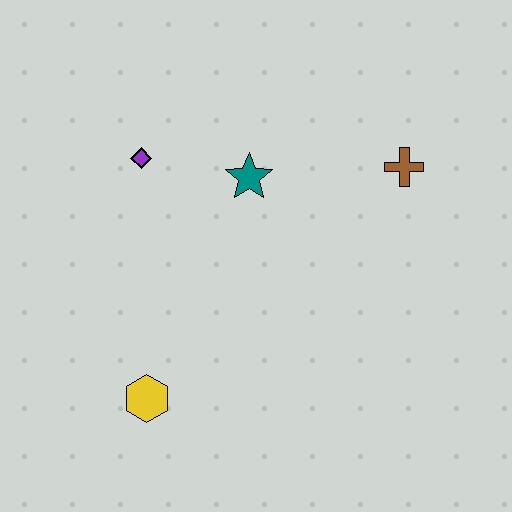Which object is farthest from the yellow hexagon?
The brown cross is farthest from the yellow hexagon.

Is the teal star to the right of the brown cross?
No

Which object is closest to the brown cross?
The teal star is closest to the brown cross.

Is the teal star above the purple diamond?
No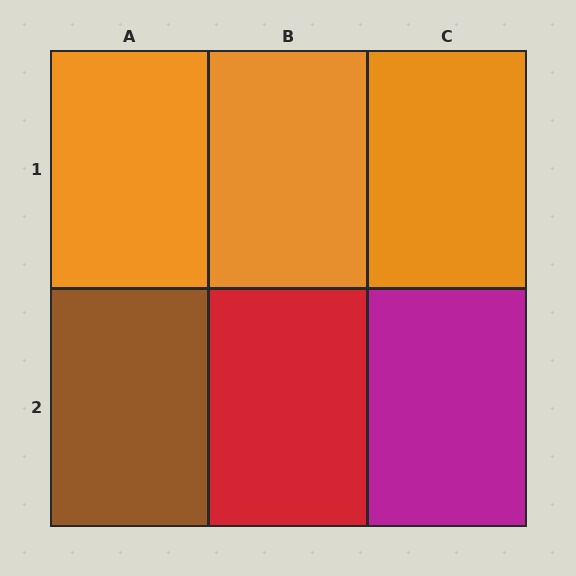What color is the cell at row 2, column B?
Red.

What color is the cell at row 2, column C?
Magenta.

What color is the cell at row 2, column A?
Brown.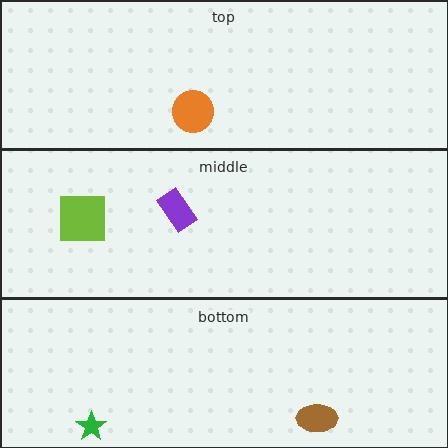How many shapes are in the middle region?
2.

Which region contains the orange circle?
The top region.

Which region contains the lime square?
The middle region.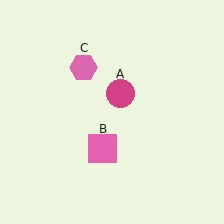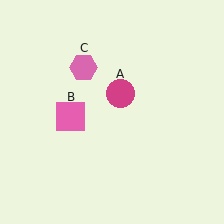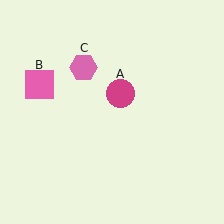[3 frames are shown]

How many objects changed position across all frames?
1 object changed position: pink square (object B).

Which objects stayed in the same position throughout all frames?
Magenta circle (object A) and pink hexagon (object C) remained stationary.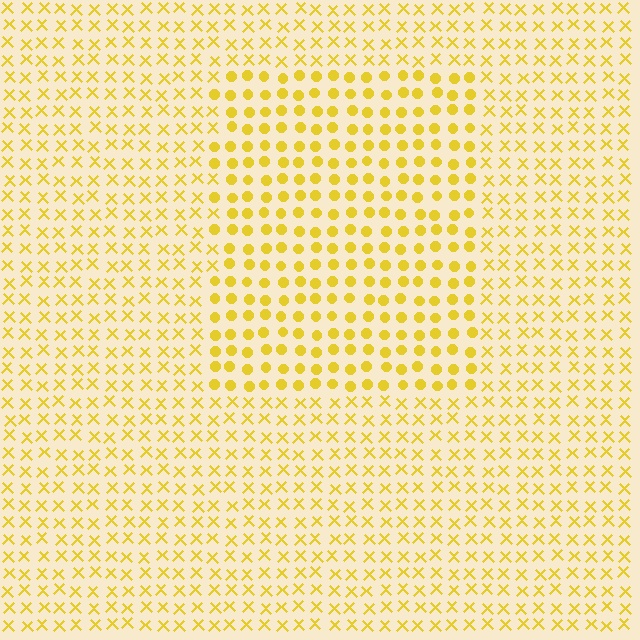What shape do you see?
I see a rectangle.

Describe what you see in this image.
The image is filled with small yellow elements arranged in a uniform grid. A rectangle-shaped region contains circles, while the surrounding area contains X marks. The boundary is defined purely by the change in element shape.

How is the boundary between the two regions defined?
The boundary is defined by a change in element shape: circles inside vs. X marks outside. All elements share the same color and spacing.